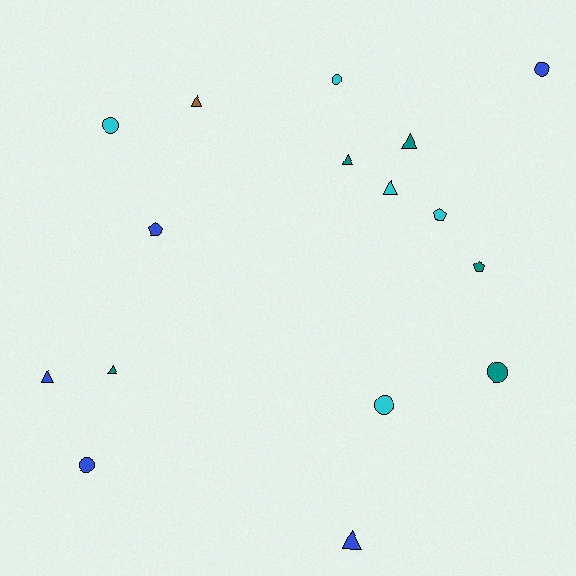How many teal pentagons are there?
There is 1 teal pentagon.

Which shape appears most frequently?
Triangle, with 7 objects.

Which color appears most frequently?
Blue, with 5 objects.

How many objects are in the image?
There are 16 objects.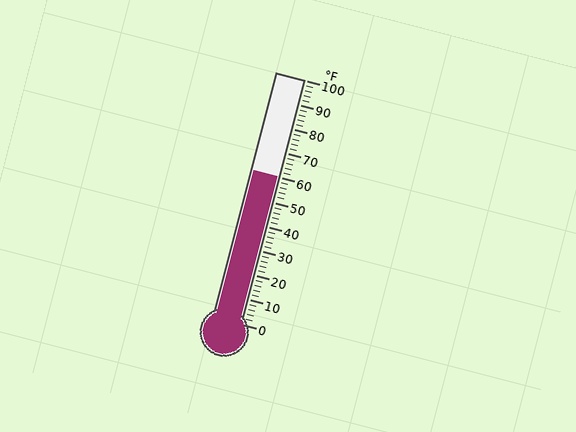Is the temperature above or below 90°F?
The temperature is below 90°F.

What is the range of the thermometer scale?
The thermometer scale ranges from 0°F to 100°F.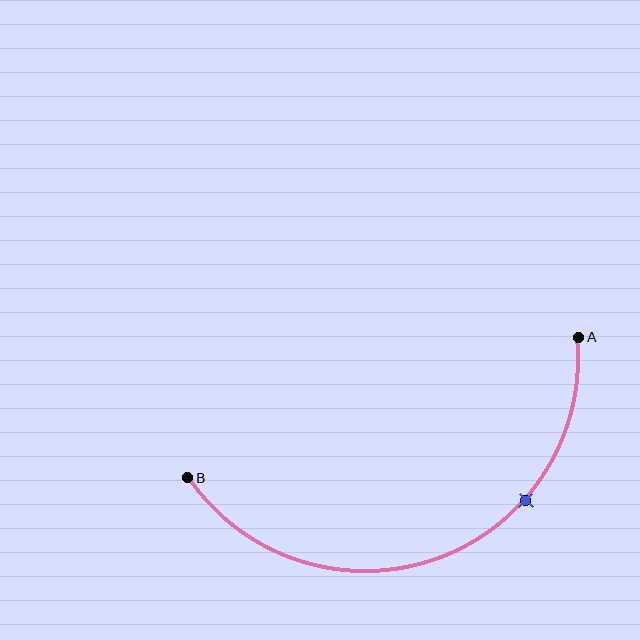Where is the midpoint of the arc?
The arc midpoint is the point on the curve farthest from the straight line joining A and B. It sits below that line.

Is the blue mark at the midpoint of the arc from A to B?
No. The blue mark lies on the arc but is closer to endpoint A. The arc midpoint would be at the point on the curve equidistant along the arc from both A and B.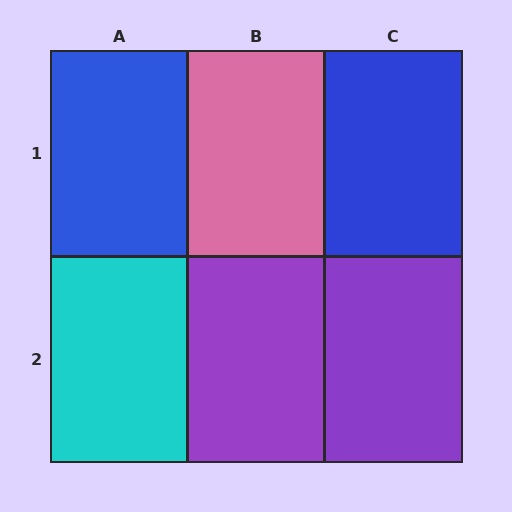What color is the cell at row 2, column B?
Purple.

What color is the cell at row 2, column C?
Purple.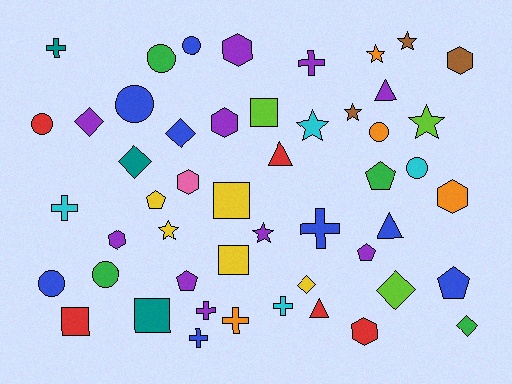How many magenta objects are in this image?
There are no magenta objects.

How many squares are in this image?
There are 5 squares.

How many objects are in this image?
There are 50 objects.